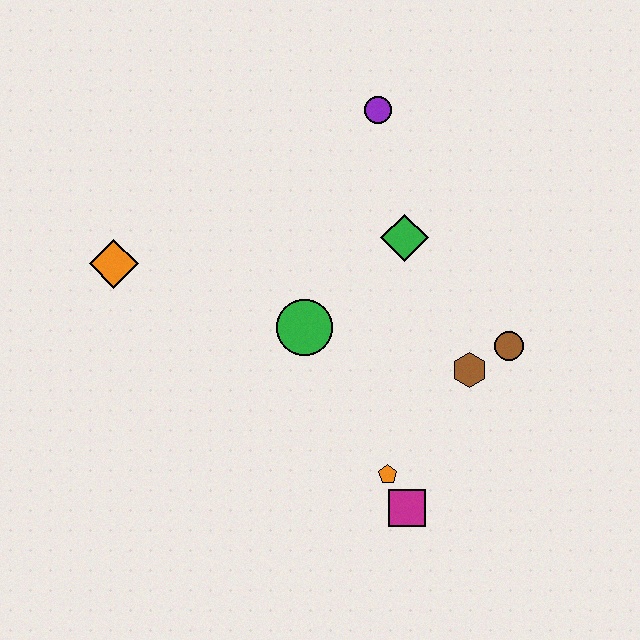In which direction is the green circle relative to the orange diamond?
The green circle is to the right of the orange diamond.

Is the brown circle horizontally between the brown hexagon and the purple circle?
No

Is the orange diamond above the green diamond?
No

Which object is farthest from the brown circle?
The orange diamond is farthest from the brown circle.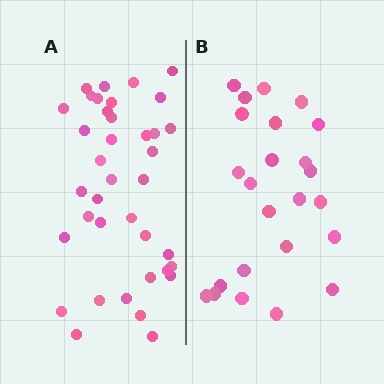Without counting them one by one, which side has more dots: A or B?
Region A (the left region) has more dots.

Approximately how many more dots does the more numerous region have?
Region A has approximately 15 more dots than region B.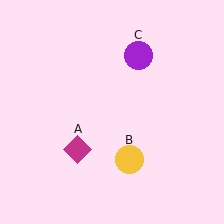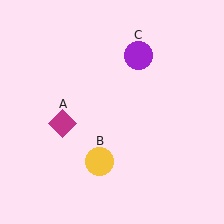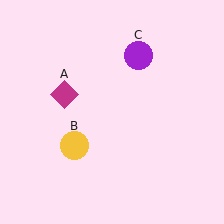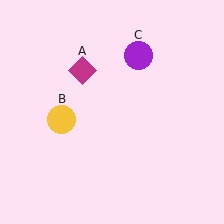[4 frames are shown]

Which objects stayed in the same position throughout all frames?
Purple circle (object C) remained stationary.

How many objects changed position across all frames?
2 objects changed position: magenta diamond (object A), yellow circle (object B).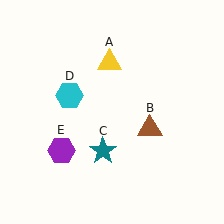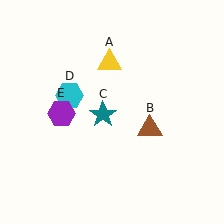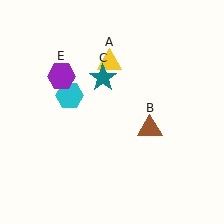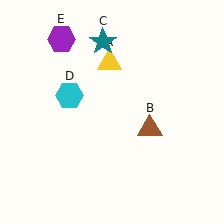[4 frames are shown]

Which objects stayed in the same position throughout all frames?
Yellow triangle (object A) and brown triangle (object B) and cyan hexagon (object D) remained stationary.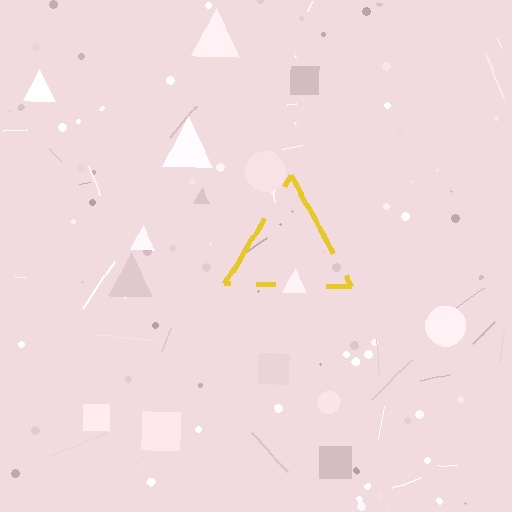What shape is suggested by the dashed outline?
The dashed outline suggests a triangle.